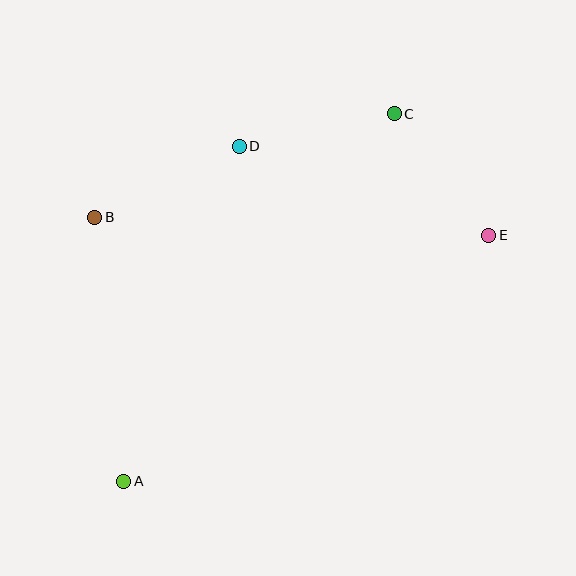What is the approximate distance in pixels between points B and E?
The distance between B and E is approximately 395 pixels.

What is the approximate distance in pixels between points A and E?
The distance between A and E is approximately 440 pixels.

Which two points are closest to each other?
Points C and E are closest to each other.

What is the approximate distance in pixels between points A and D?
The distance between A and D is approximately 355 pixels.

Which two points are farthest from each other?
Points A and C are farthest from each other.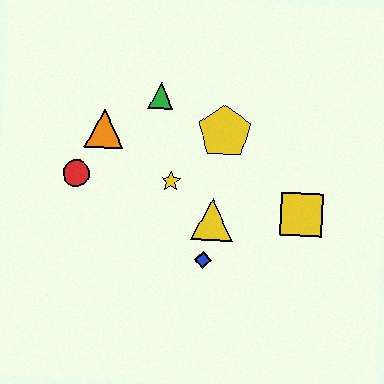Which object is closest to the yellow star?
The yellow triangle is closest to the yellow star.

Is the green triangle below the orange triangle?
No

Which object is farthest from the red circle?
The yellow square is farthest from the red circle.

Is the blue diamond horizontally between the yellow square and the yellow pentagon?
No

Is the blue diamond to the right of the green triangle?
Yes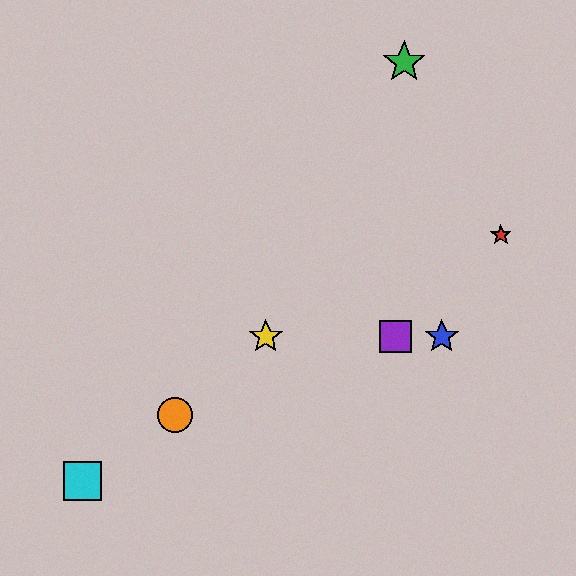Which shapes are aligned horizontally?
The blue star, the yellow star, the purple square are aligned horizontally.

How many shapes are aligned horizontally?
3 shapes (the blue star, the yellow star, the purple square) are aligned horizontally.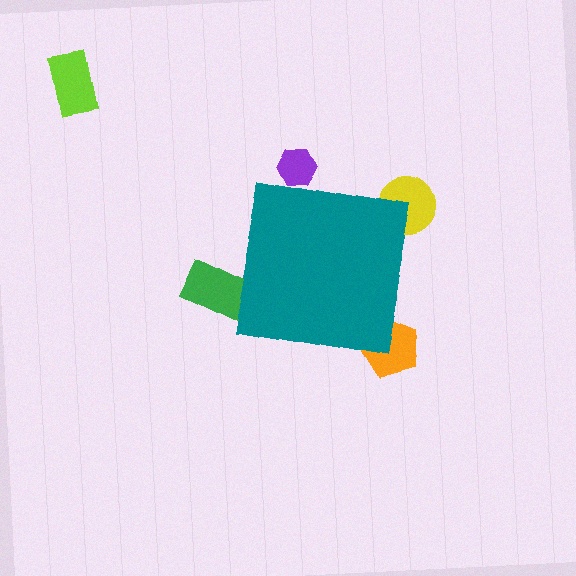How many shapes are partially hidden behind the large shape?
4 shapes are partially hidden.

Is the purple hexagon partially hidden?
Yes, the purple hexagon is partially hidden behind the teal square.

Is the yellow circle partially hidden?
Yes, the yellow circle is partially hidden behind the teal square.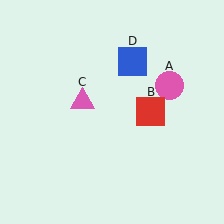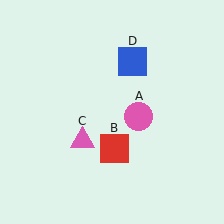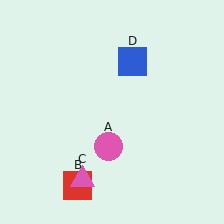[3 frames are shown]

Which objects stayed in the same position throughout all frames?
Blue square (object D) remained stationary.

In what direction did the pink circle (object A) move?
The pink circle (object A) moved down and to the left.